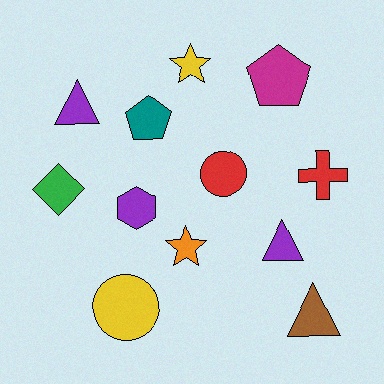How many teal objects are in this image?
There is 1 teal object.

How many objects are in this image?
There are 12 objects.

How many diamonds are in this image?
There is 1 diamond.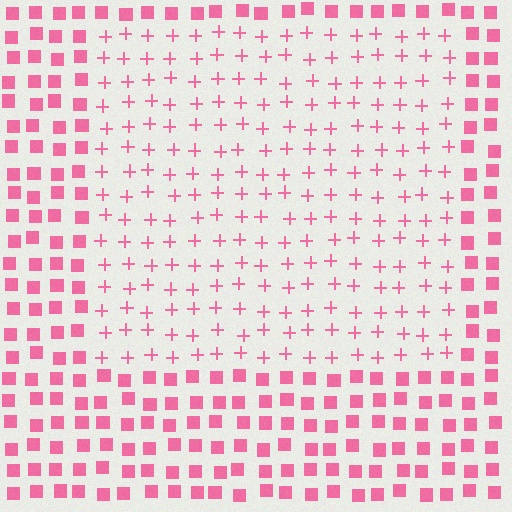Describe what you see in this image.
The image is filled with small pink elements arranged in a uniform grid. A rectangle-shaped region contains plus signs, while the surrounding area contains squares. The boundary is defined purely by the change in element shape.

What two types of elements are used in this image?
The image uses plus signs inside the rectangle region and squares outside it.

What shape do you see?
I see a rectangle.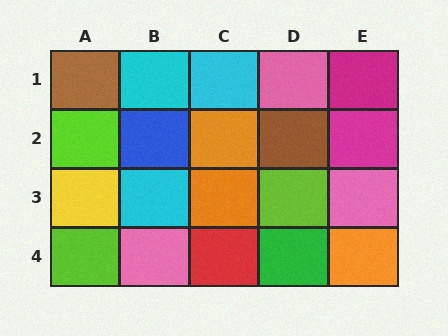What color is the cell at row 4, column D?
Green.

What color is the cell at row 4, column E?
Orange.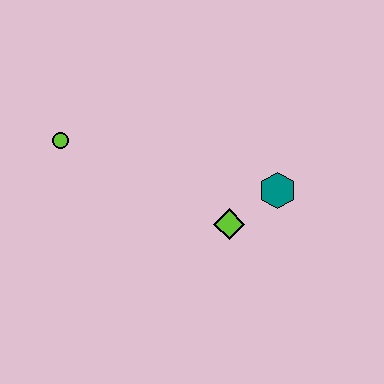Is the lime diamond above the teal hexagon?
No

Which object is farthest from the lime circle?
The teal hexagon is farthest from the lime circle.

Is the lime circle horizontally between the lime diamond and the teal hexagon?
No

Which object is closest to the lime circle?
The lime diamond is closest to the lime circle.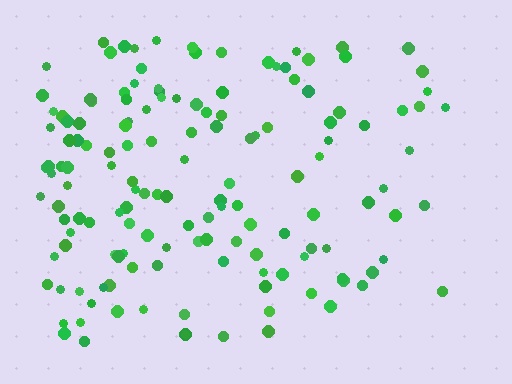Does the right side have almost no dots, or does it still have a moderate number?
Still a moderate number, just noticeably fewer than the left.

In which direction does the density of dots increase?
From right to left, with the left side densest.